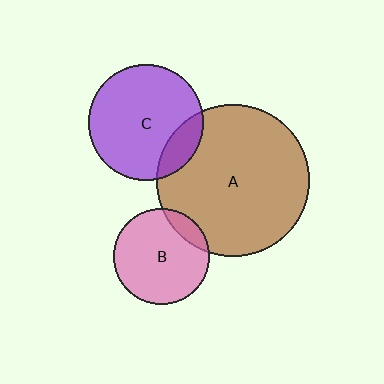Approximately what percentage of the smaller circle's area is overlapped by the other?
Approximately 10%.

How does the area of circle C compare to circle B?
Approximately 1.5 times.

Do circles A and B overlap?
Yes.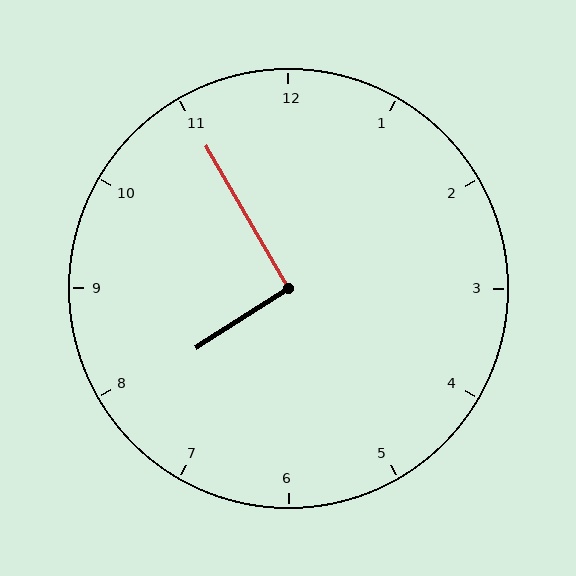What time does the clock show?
7:55.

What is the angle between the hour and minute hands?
Approximately 92 degrees.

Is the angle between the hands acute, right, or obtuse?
It is right.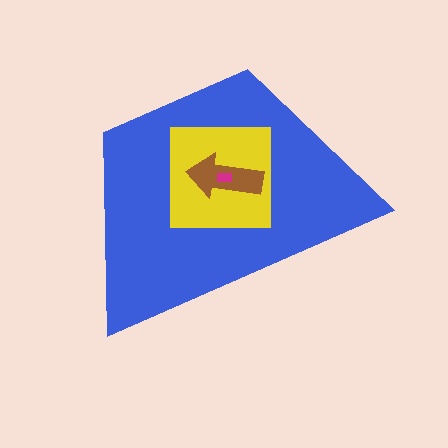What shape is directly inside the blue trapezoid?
The yellow square.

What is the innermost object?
The magenta rectangle.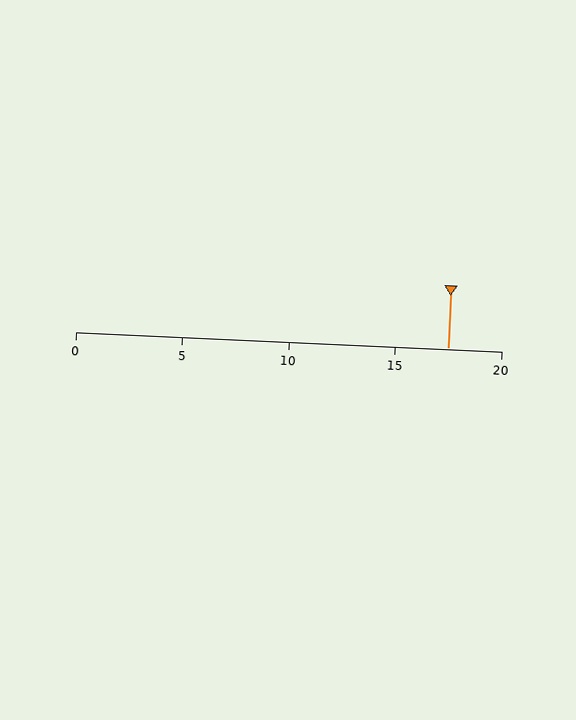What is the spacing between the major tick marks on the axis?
The major ticks are spaced 5 apart.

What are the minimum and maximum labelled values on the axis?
The axis runs from 0 to 20.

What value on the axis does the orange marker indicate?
The marker indicates approximately 17.5.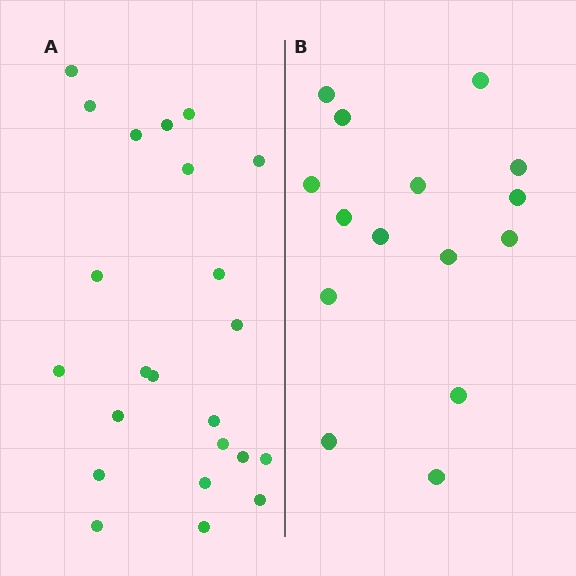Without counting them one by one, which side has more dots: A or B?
Region A (the left region) has more dots.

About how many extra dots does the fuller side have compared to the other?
Region A has roughly 8 or so more dots than region B.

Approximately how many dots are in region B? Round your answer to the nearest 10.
About 20 dots. (The exact count is 15, which rounds to 20.)